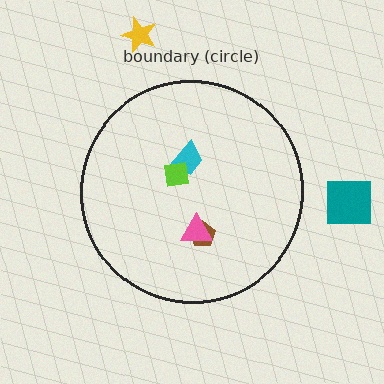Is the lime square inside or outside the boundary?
Inside.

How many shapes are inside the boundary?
4 inside, 2 outside.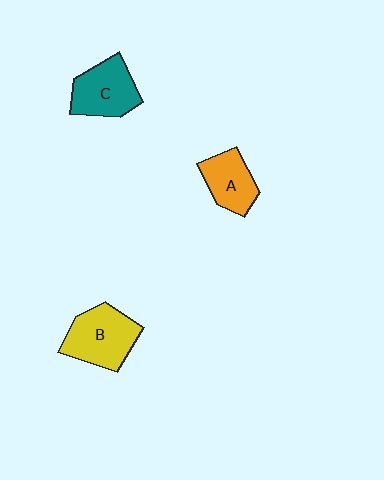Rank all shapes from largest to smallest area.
From largest to smallest: B (yellow), C (teal), A (orange).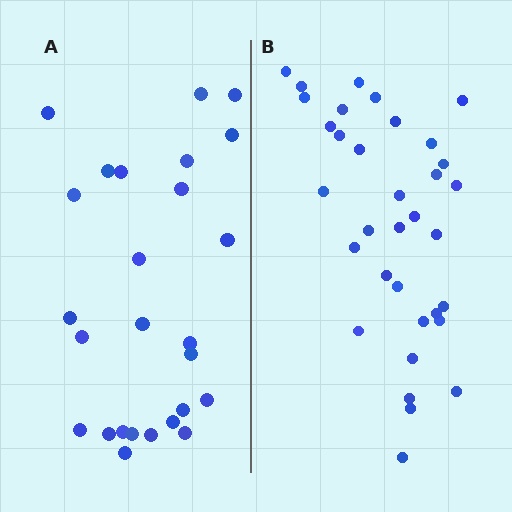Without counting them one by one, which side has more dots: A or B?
Region B (the right region) has more dots.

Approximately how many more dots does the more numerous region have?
Region B has roughly 8 or so more dots than region A.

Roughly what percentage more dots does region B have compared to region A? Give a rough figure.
About 30% more.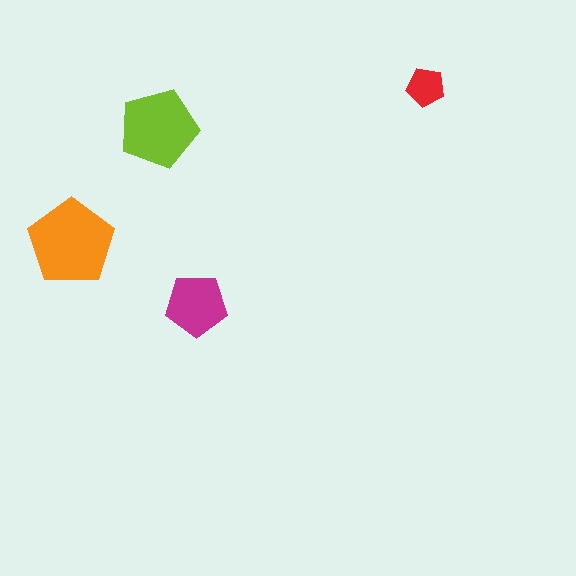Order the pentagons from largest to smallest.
the orange one, the lime one, the magenta one, the red one.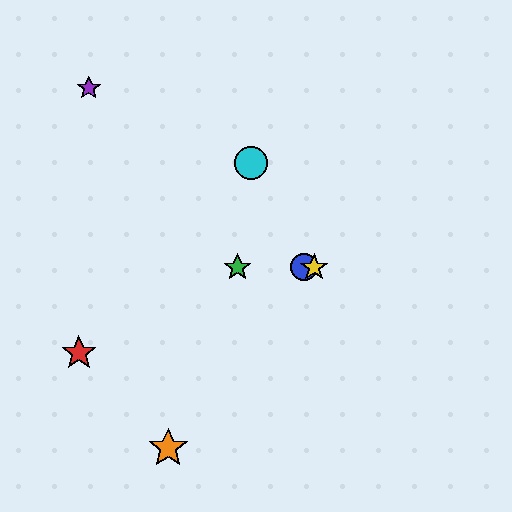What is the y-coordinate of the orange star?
The orange star is at y≈448.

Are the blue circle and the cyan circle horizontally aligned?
No, the blue circle is at y≈267 and the cyan circle is at y≈163.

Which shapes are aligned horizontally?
The blue circle, the green star, the yellow star are aligned horizontally.